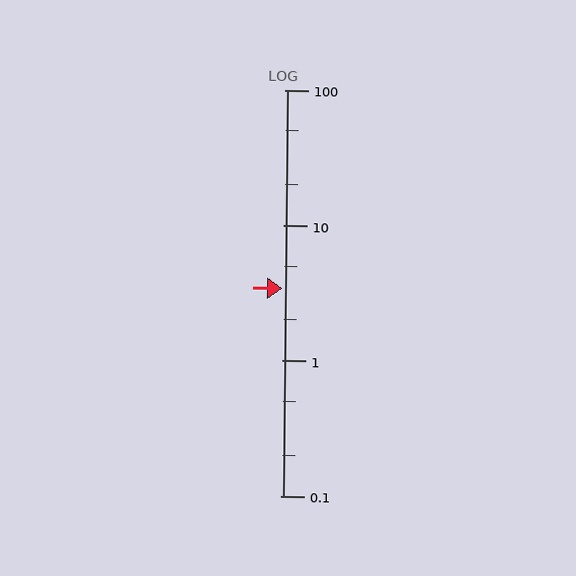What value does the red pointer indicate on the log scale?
The pointer indicates approximately 3.4.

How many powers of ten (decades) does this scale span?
The scale spans 3 decades, from 0.1 to 100.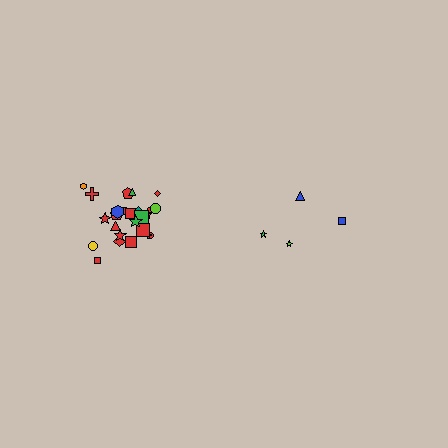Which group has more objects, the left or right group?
The left group.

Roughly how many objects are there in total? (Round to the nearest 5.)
Roughly 30 objects in total.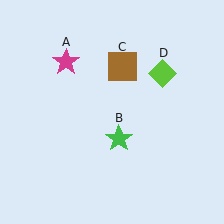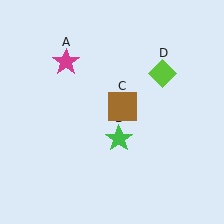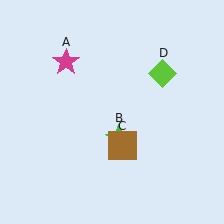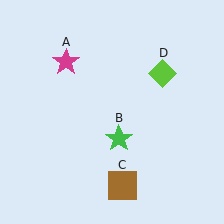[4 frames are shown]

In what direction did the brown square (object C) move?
The brown square (object C) moved down.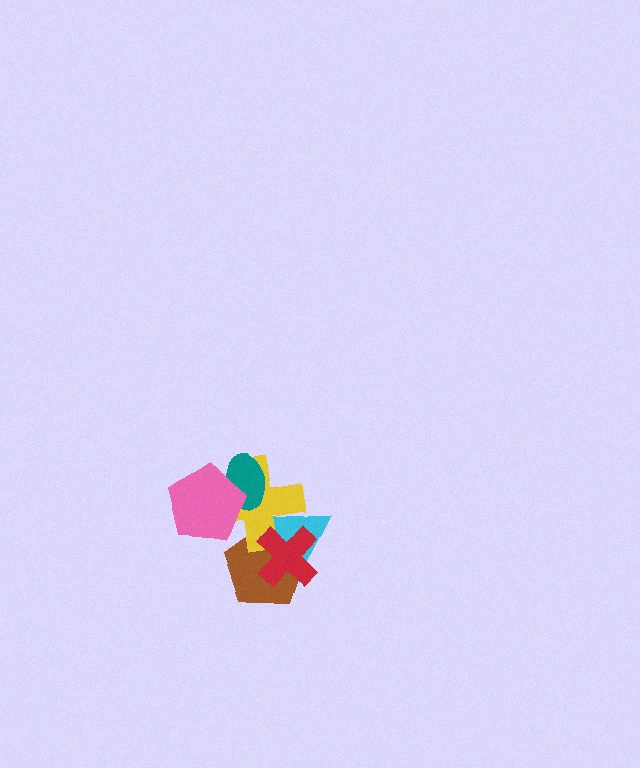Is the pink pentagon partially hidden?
No, no other shape covers it.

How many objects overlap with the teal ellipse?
2 objects overlap with the teal ellipse.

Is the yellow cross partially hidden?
Yes, it is partially covered by another shape.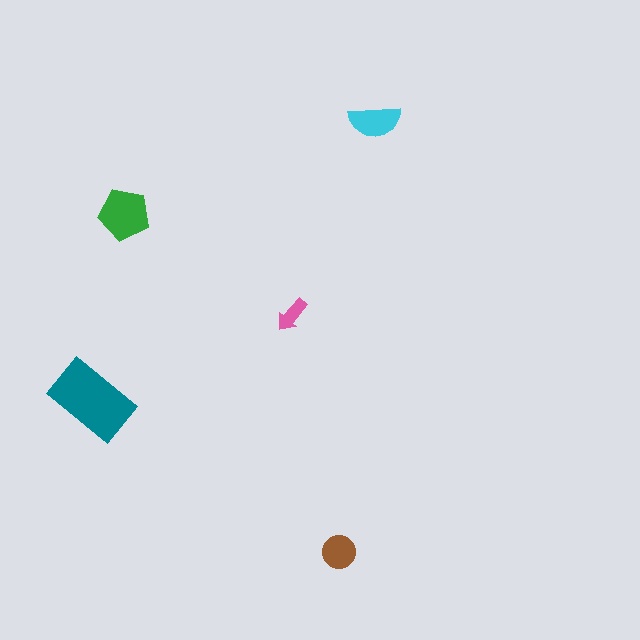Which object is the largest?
The teal rectangle.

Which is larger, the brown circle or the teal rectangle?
The teal rectangle.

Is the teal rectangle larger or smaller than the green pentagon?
Larger.